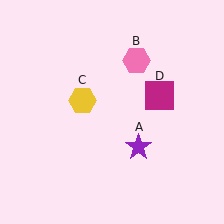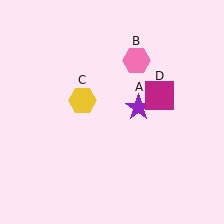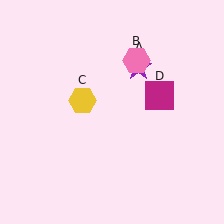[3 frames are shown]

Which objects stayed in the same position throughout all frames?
Pink hexagon (object B) and yellow hexagon (object C) and magenta square (object D) remained stationary.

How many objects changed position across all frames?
1 object changed position: purple star (object A).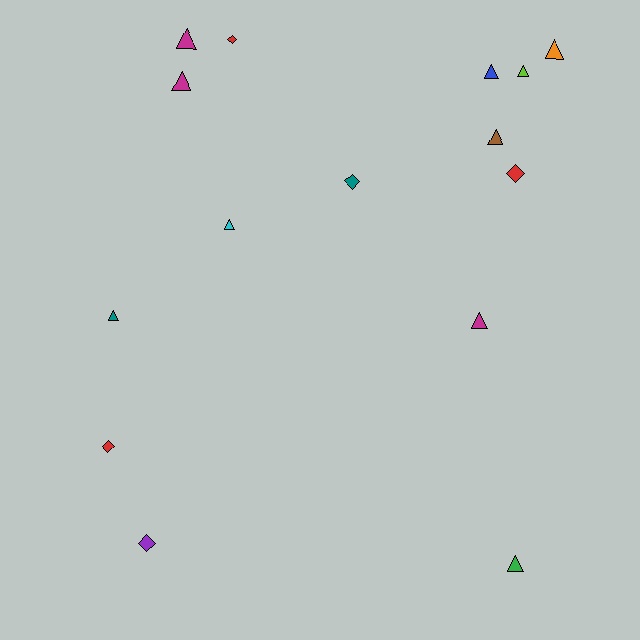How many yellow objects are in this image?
There are no yellow objects.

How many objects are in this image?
There are 15 objects.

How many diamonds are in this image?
There are 5 diamonds.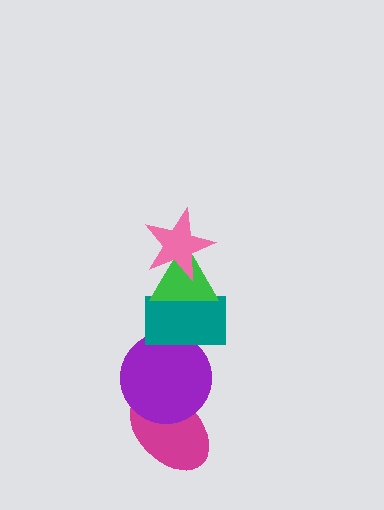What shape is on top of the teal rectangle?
The green triangle is on top of the teal rectangle.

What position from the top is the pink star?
The pink star is 1st from the top.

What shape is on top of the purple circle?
The teal rectangle is on top of the purple circle.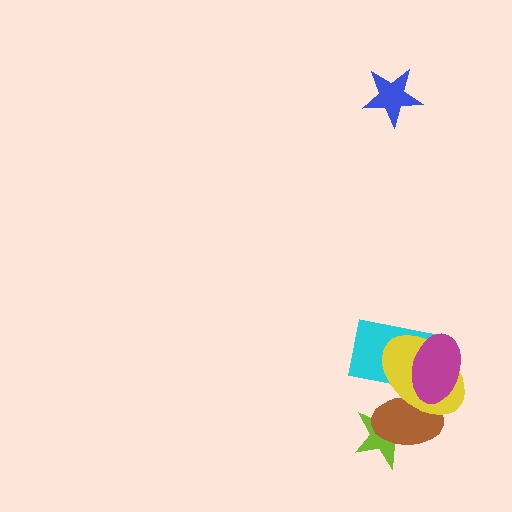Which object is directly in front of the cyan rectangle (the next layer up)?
The brown ellipse is directly in front of the cyan rectangle.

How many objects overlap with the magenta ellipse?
3 objects overlap with the magenta ellipse.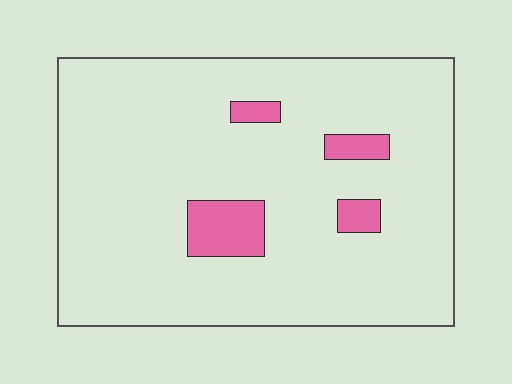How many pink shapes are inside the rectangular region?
4.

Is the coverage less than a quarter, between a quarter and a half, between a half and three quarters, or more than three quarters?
Less than a quarter.